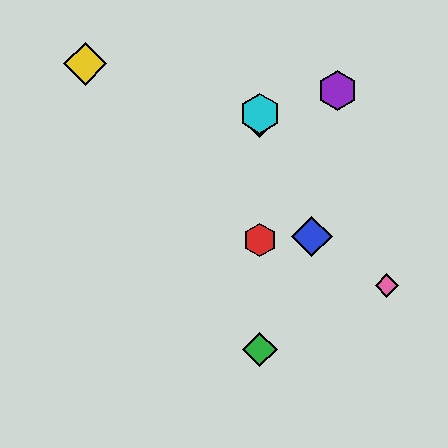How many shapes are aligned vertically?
4 shapes (the red hexagon, the green diamond, the orange diamond, the cyan hexagon) are aligned vertically.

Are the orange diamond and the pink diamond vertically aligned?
No, the orange diamond is at x≈260 and the pink diamond is at x≈387.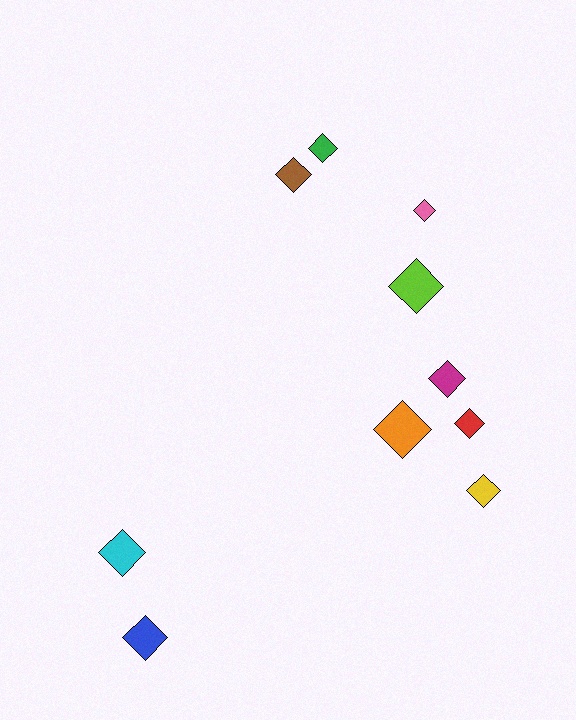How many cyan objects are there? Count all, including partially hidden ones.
There is 1 cyan object.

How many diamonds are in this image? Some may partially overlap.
There are 10 diamonds.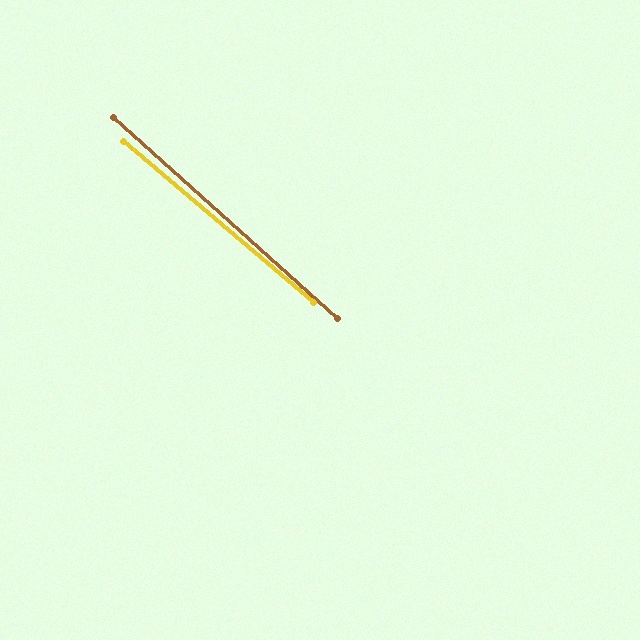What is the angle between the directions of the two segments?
Approximately 2 degrees.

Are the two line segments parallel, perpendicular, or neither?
Parallel — their directions differ by only 1.6°.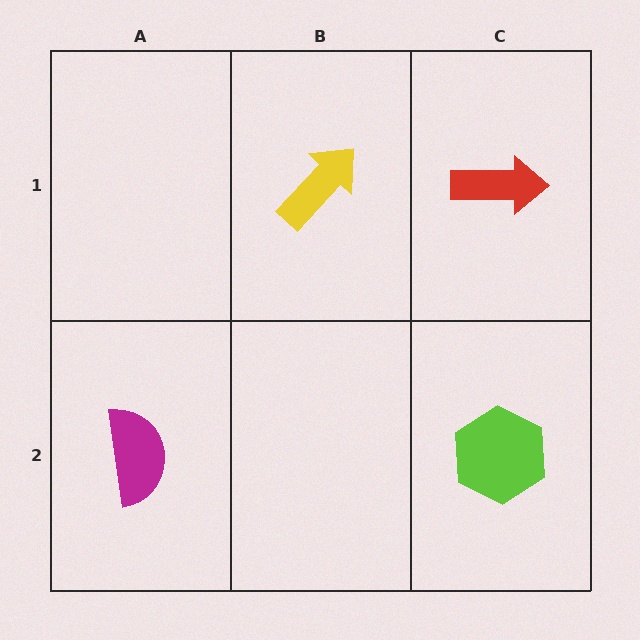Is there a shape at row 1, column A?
No, that cell is empty.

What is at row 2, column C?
A lime hexagon.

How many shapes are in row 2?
2 shapes.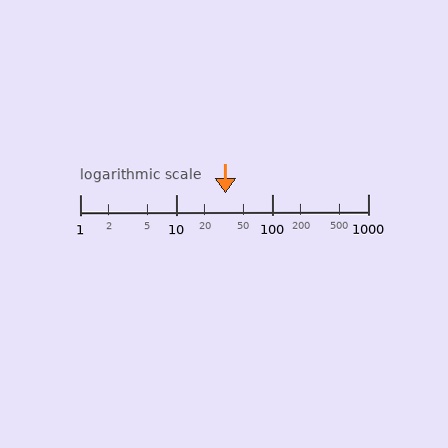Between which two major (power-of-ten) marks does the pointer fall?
The pointer is between 10 and 100.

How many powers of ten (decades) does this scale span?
The scale spans 3 decades, from 1 to 1000.